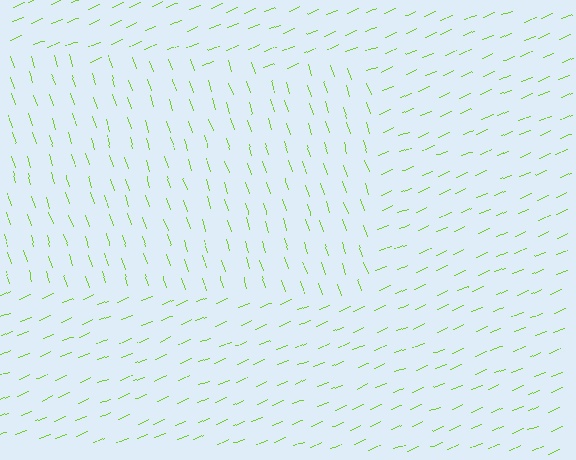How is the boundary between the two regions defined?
The boundary is defined purely by a change in line orientation (approximately 86 degrees difference). All lines are the same color and thickness.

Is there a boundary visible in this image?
Yes, there is a texture boundary formed by a change in line orientation.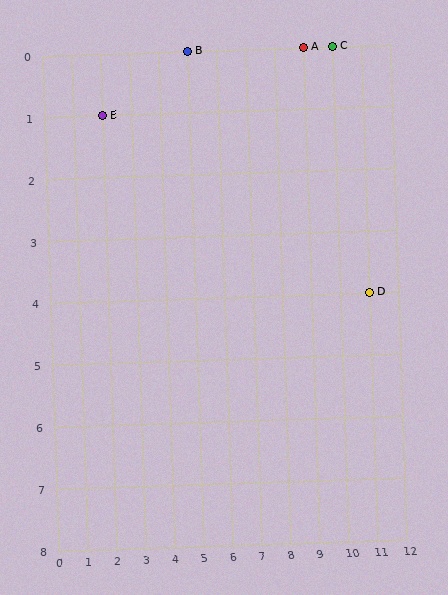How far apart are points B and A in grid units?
Points B and A are 4 columns apart.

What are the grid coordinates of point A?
Point A is at grid coordinates (9, 0).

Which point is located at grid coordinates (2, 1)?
Point E is at (2, 1).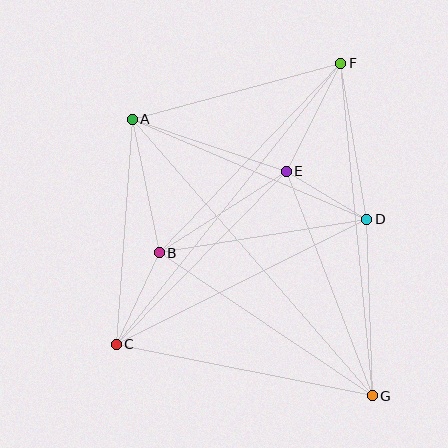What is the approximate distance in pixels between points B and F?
The distance between B and F is approximately 262 pixels.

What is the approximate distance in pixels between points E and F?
The distance between E and F is approximately 121 pixels.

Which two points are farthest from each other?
Points A and G are farthest from each other.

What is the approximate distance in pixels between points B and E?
The distance between B and E is approximately 151 pixels.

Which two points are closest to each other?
Points D and E are closest to each other.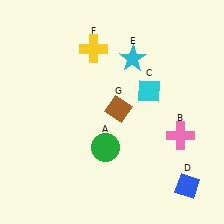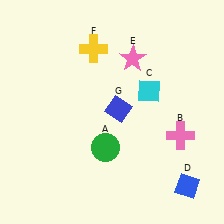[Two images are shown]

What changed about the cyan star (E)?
In Image 1, E is cyan. In Image 2, it changed to pink.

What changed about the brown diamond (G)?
In Image 1, G is brown. In Image 2, it changed to blue.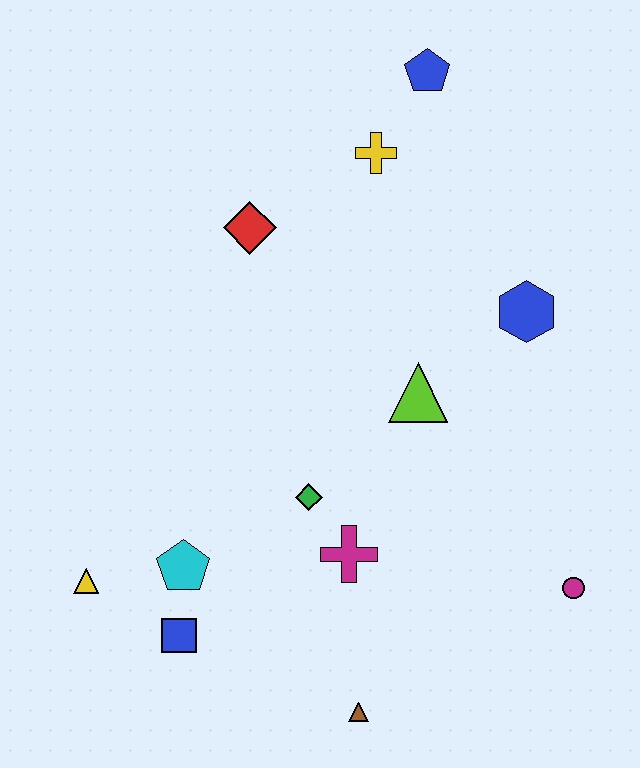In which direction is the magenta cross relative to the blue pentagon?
The magenta cross is below the blue pentagon.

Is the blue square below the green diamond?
Yes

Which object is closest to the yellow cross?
The blue pentagon is closest to the yellow cross.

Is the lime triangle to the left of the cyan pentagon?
No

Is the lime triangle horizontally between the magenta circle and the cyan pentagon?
Yes